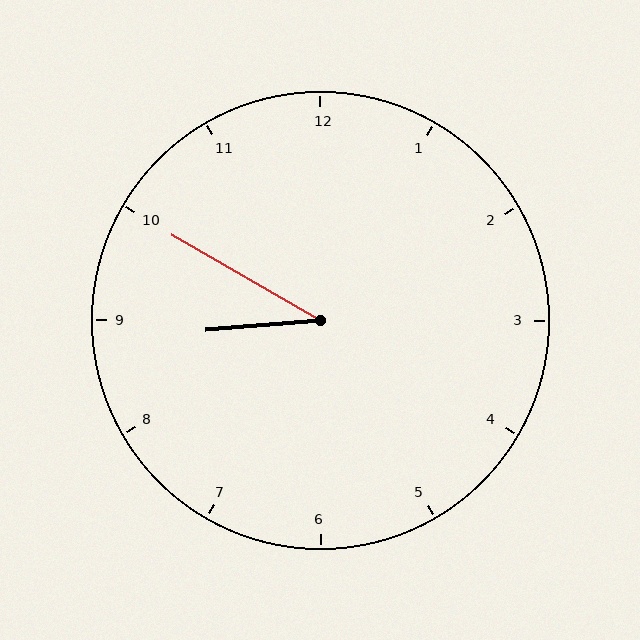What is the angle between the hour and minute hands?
Approximately 35 degrees.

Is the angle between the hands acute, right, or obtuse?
It is acute.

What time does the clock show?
8:50.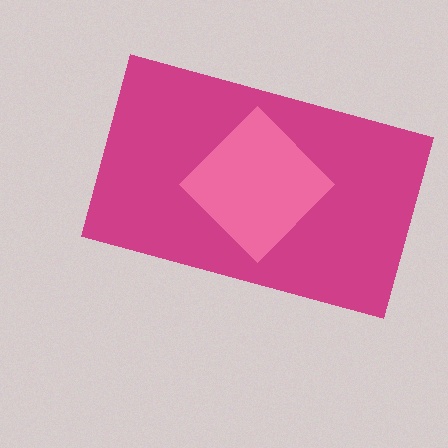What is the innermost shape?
The pink diamond.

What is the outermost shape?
The magenta rectangle.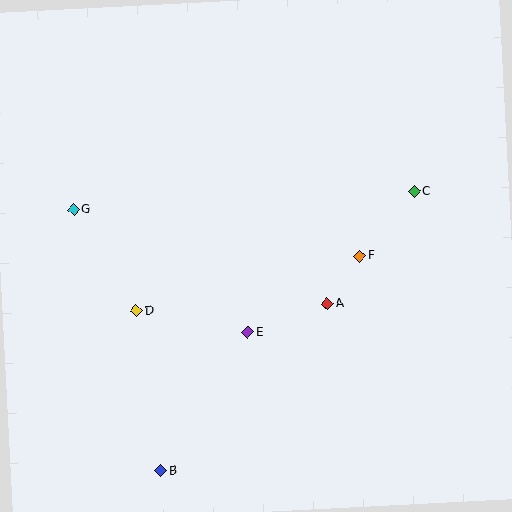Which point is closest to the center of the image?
Point E at (248, 332) is closest to the center.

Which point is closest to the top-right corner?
Point C is closest to the top-right corner.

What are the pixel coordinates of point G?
Point G is at (74, 210).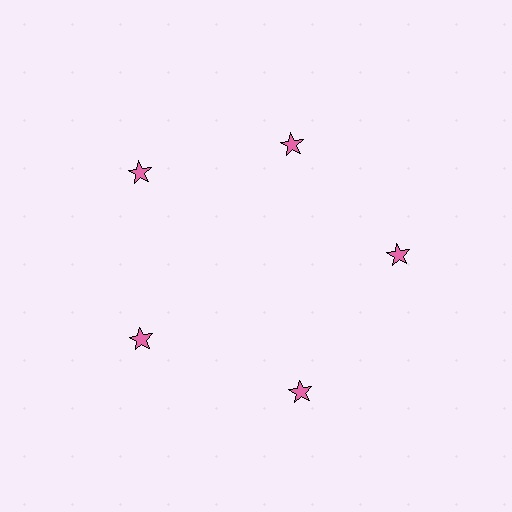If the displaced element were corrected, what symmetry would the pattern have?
It would have 5-fold rotational symmetry — the pattern would map onto itself every 72 degrees.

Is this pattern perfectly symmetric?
No. The 5 pink stars are arranged in a ring, but one element near the 1 o'clock position is pulled inward toward the center, breaking the 5-fold rotational symmetry.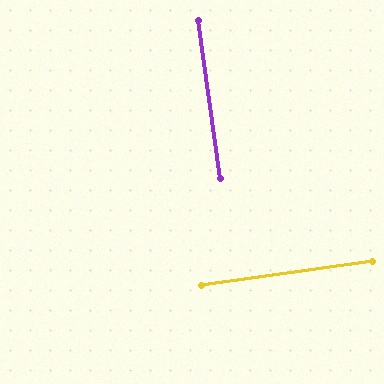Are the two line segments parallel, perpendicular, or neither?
Perpendicular — they meet at approximately 90°.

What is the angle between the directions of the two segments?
Approximately 90 degrees.